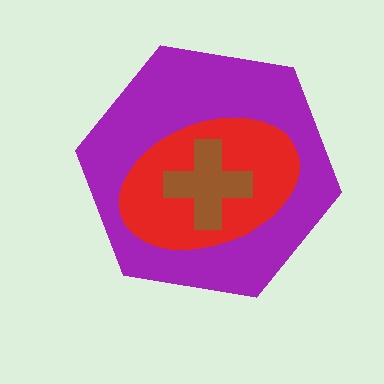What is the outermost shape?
The purple hexagon.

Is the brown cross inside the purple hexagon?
Yes.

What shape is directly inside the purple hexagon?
The red ellipse.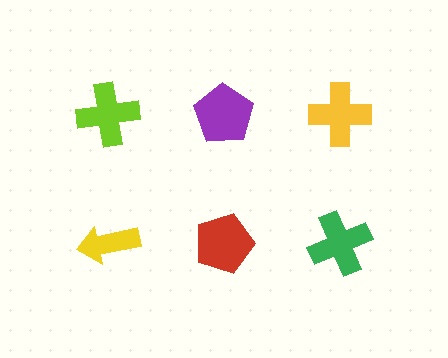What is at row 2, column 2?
A red pentagon.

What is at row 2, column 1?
A yellow arrow.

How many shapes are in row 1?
3 shapes.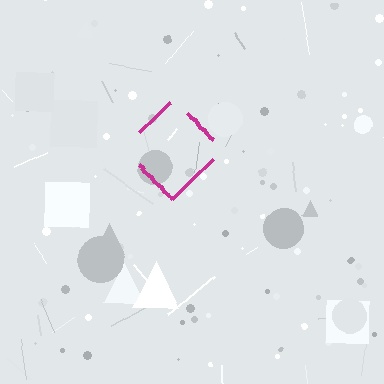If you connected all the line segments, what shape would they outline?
They would outline a diamond.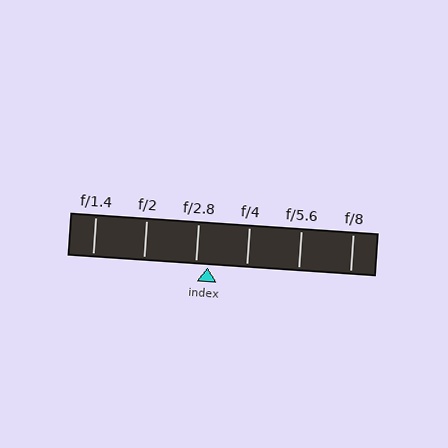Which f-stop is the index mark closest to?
The index mark is closest to f/2.8.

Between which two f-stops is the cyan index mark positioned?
The index mark is between f/2.8 and f/4.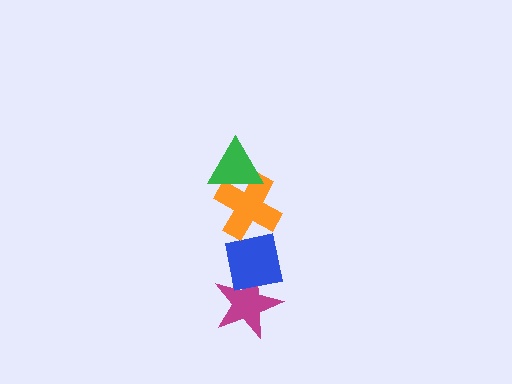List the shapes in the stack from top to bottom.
From top to bottom: the green triangle, the orange cross, the blue square, the magenta star.